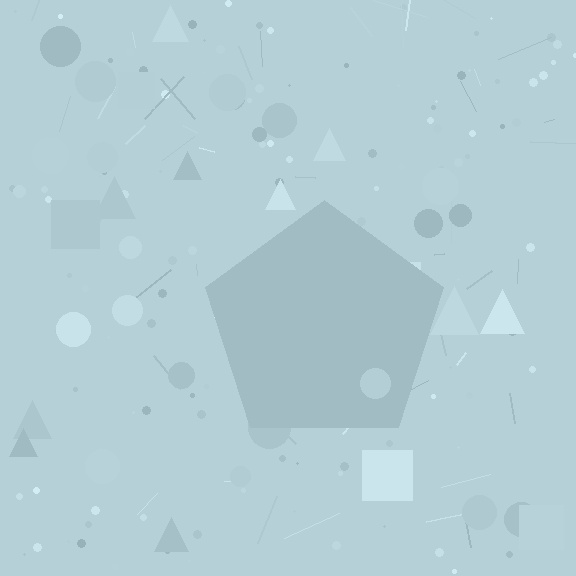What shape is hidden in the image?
A pentagon is hidden in the image.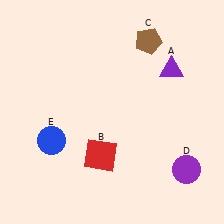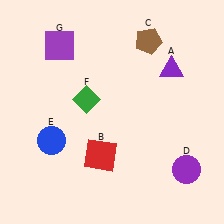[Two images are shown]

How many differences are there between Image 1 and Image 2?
There are 2 differences between the two images.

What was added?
A green diamond (F), a purple square (G) were added in Image 2.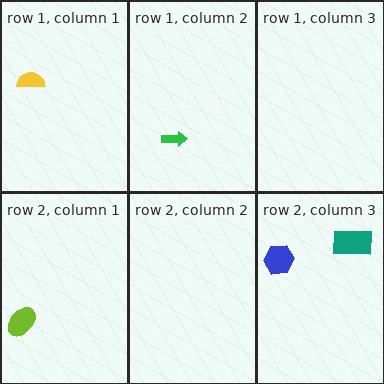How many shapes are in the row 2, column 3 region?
2.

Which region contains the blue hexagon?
The row 2, column 3 region.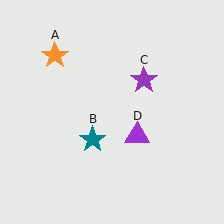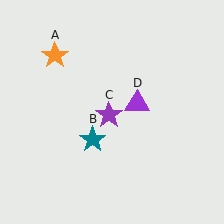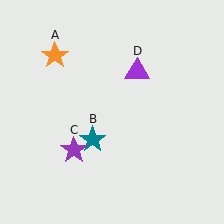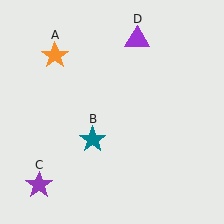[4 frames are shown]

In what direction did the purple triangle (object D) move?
The purple triangle (object D) moved up.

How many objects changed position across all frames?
2 objects changed position: purple star (object C), purple triangle (object D).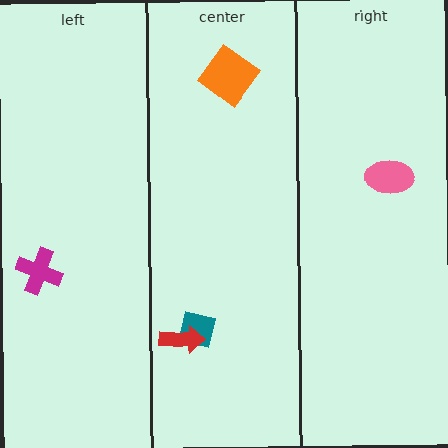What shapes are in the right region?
The pink ellipse.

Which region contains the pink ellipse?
The right region.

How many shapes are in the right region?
1.